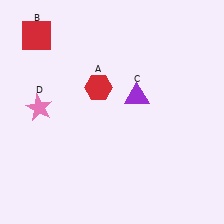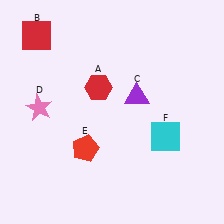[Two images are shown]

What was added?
A red pentagon (E), a cyan square (F) were added in Image 2.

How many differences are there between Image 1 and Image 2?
There are 2 differences between the two images.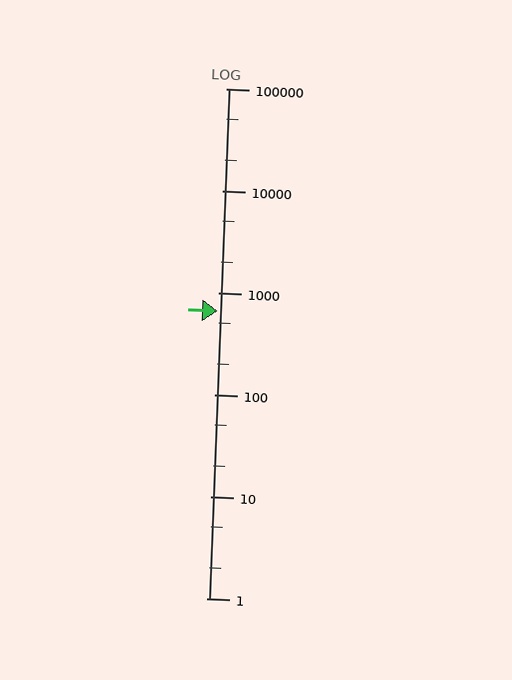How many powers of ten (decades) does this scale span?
The scale spans 5 decades, from 1 to 100000.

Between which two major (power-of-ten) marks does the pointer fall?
The pointer is between 100 and 1000.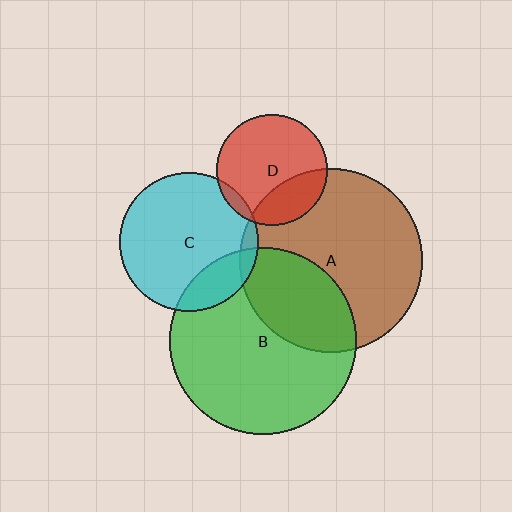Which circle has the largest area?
Circle B (green).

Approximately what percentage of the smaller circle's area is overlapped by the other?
Approximately 25%.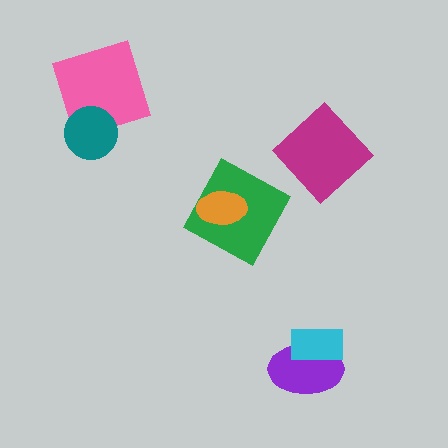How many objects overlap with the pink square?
1 object overlaps with the pink square.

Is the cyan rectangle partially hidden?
No, no other shape covers it.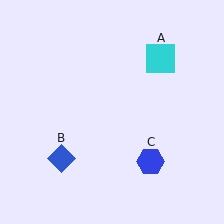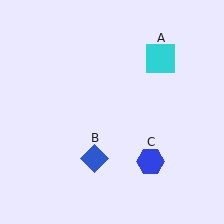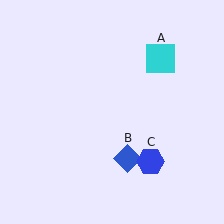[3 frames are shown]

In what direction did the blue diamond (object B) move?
The blue diamond (object B) moved right.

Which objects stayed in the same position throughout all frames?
Cyan square (object A) and blue hexagon (object C) remained stationary.